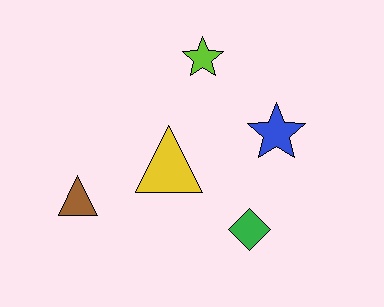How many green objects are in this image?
There is 1 green object.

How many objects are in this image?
There are 5 objects.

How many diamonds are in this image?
There is 1 diamond.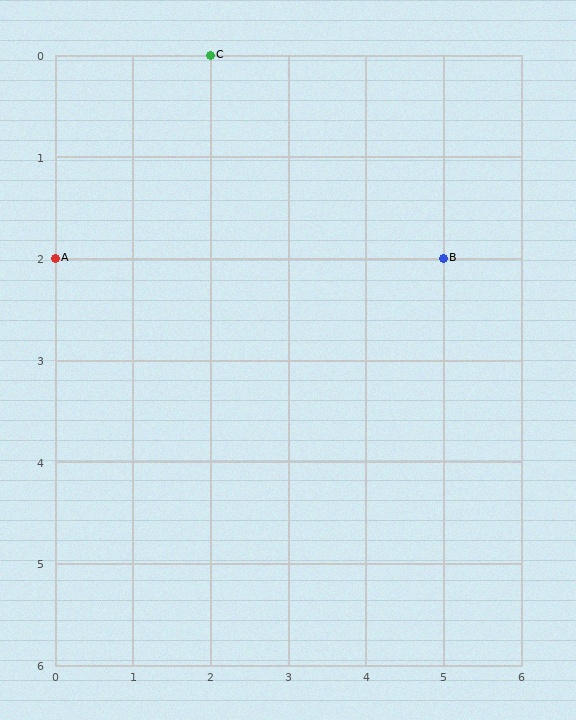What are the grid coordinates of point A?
Point A is at grid coordinates (0, 2).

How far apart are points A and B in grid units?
Points A and B are 5 columns apart.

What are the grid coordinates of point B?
Point B is at grid coordinates (5, 2).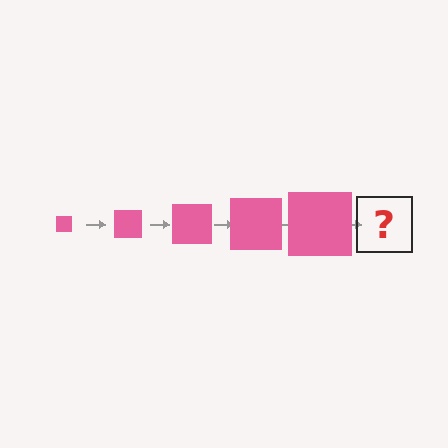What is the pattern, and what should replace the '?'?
The pattern is that the square gets progressively larger each step. The '?' should be a pink square, larger than the previous one.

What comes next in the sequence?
The next element should be a pink square, larger than the previous one.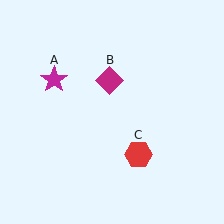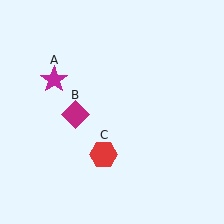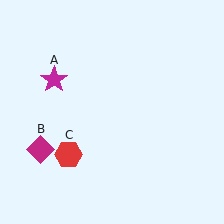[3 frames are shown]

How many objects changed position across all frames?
2 objects changed position: magenta diamond (object B), red hexagon (object C).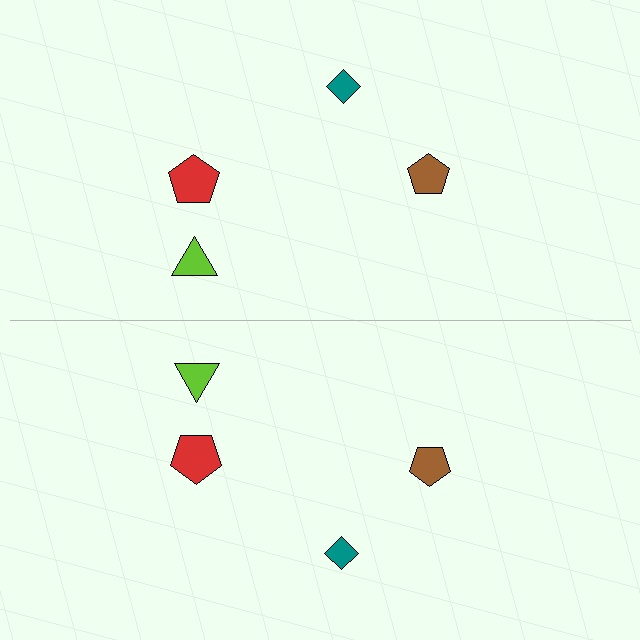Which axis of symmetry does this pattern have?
The pattern has a horizontal axis of symmetry running through the center of the image.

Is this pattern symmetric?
Yes, this pattern has bilateral (reflection) symmetry.